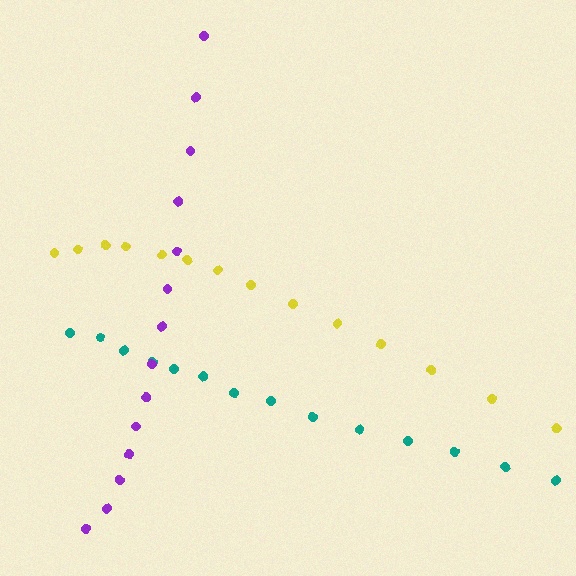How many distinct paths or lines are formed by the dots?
There are 3 distinct paths.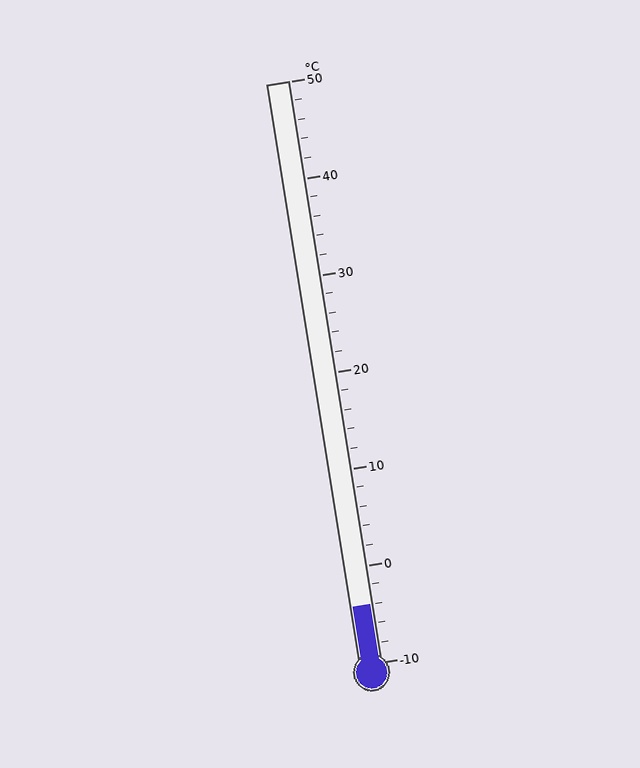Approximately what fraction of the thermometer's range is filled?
The thermometer is filled to approximately 10% of its range.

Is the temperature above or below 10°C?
The temperature is below 10°C.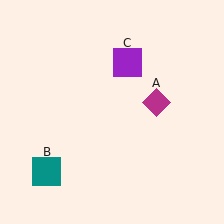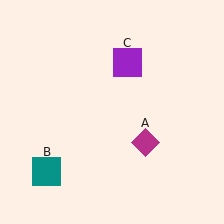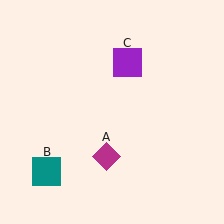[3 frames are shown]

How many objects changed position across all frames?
1 object changed position: magenta diamond (object A).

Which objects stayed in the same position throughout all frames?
Teal square (object B) and purple square (object C) remained stationary.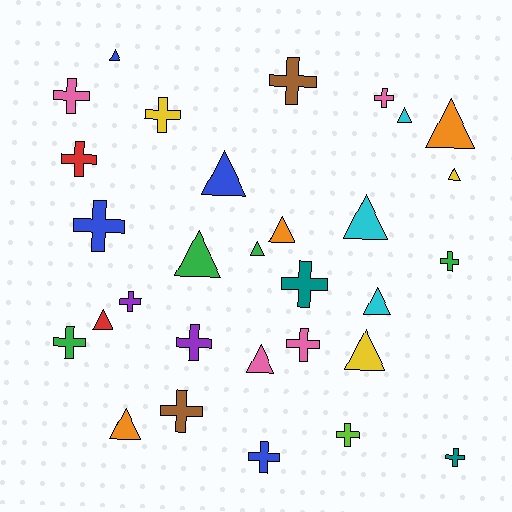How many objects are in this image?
There are 30 objects.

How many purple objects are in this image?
There are 2 purple objects.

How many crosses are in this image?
There are 16 crosses.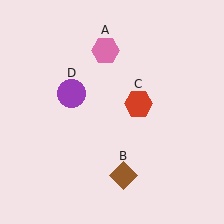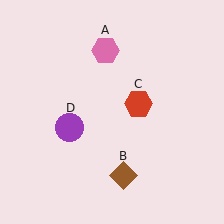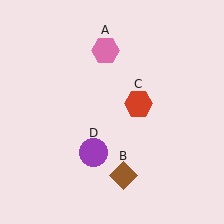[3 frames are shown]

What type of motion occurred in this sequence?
The purple circle (object D) rotated counterclockwise around the center of the scene.